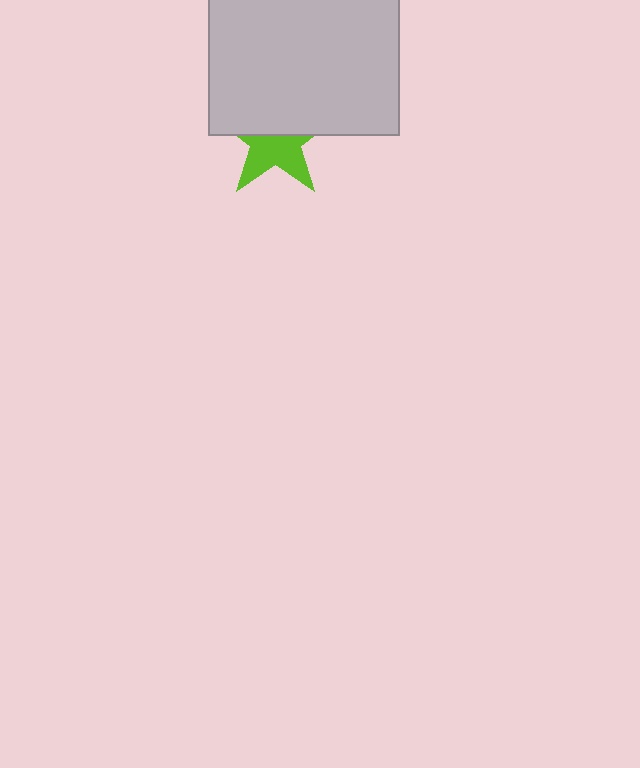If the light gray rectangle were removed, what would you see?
You would see the complete lime star.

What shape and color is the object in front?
The object in front is a light gray rectangle.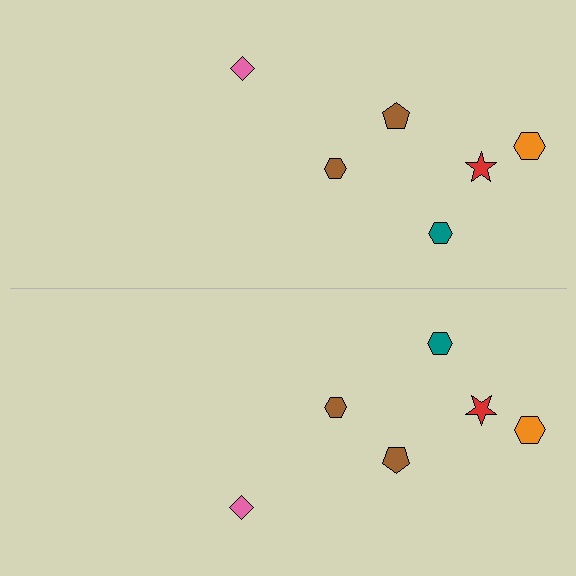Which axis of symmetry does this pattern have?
The pattern has a horizontal axis of symmetry running through the center of the image.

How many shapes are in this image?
There are 12 shapes in this image.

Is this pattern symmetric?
Yes, this pattern has bilateral (reflection) symmetry.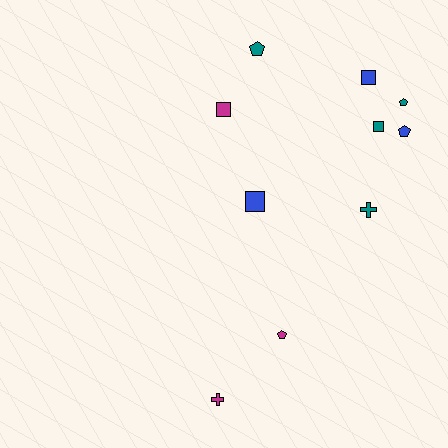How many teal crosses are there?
There is 1 teal cross.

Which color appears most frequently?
Teal, with 4 objects.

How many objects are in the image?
There are 10 objects.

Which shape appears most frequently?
Pentagon, with 4 objects.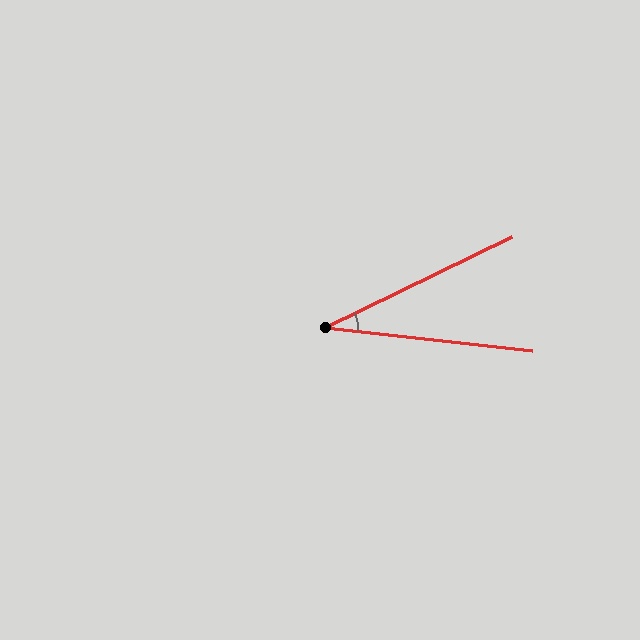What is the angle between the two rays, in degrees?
Approximately 32 degrees.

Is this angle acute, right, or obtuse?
It is acute.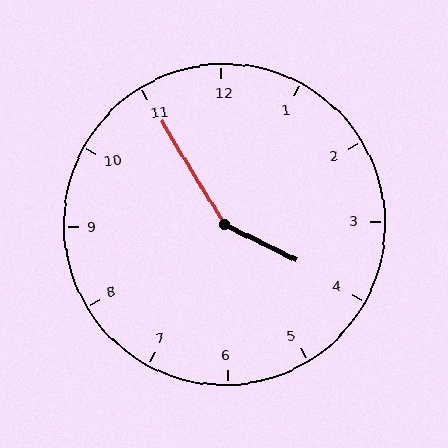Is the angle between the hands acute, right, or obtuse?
It is obtuse.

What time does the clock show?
3:55.